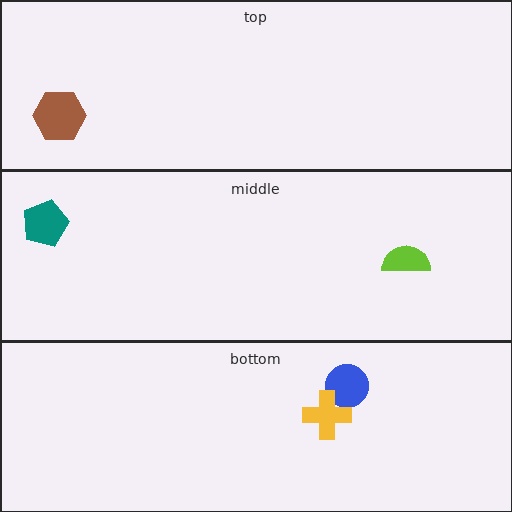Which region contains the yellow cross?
The bottom region.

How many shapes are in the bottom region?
2.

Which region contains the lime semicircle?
The middle region.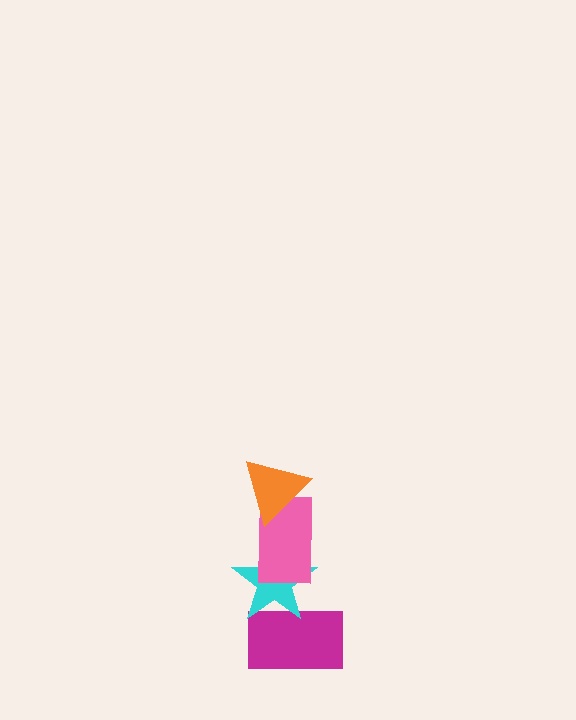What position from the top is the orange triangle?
The orange triangle is 1st from the top.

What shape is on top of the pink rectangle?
The orange triangle is on top of the pink rectangle.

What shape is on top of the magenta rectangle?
The cyan star is on top of the magenta rectangle.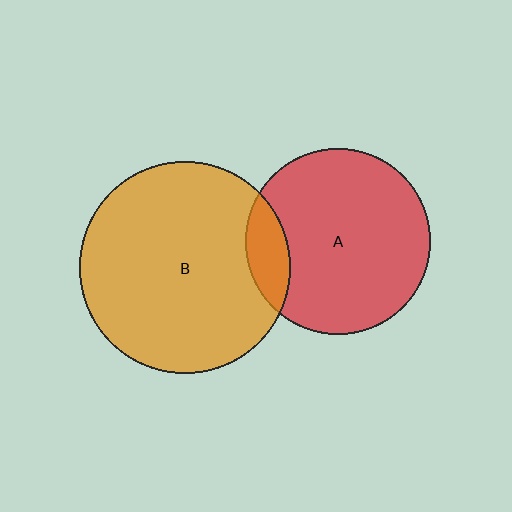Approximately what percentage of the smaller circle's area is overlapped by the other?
Approximately 15%.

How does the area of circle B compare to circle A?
Approximately 1.3 times.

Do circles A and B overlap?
Yes.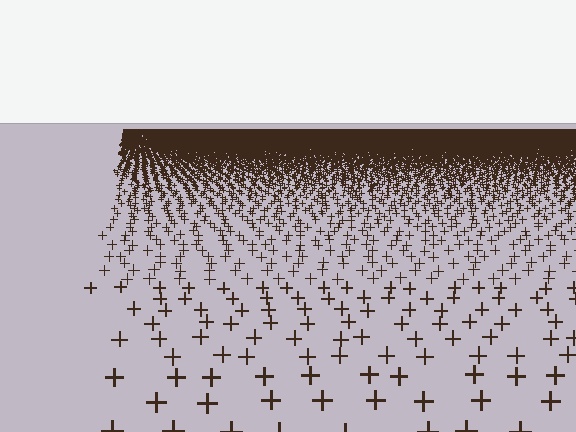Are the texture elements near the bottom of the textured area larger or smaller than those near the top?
Larger. Near the bottom, elements are closer to the viewer and appear at a bigger on-screen size.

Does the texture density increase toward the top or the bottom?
Density increases toward the top.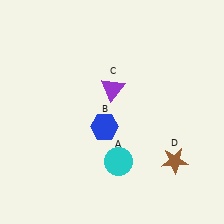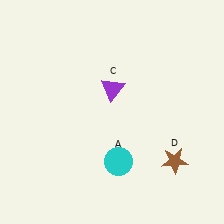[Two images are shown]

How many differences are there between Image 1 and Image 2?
There is 1 difference between the two images.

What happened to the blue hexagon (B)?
The blue hexagon (B) was removed in Image 2. It was in the bottom-left area of Image 1.